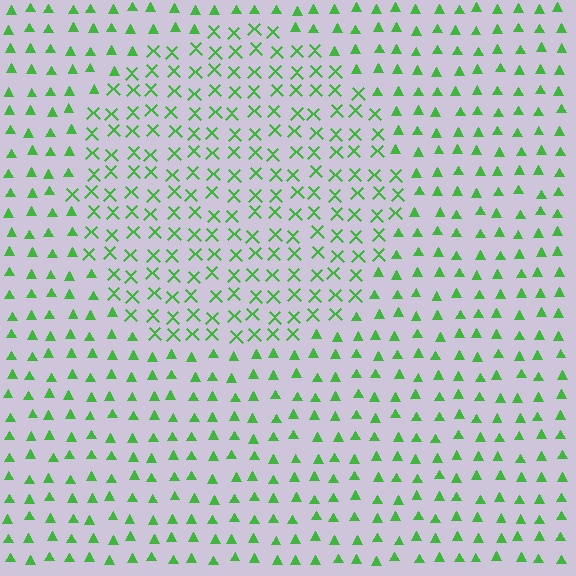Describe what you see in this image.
The image is filled with small green elements arranged in a uniform grid. A circle-shaped region contains X marks, while the surrounding area contains triangles. The boundary is defined purely by the change in element shape.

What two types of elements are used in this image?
The image uses X marks inside the circle region and triangles outside it.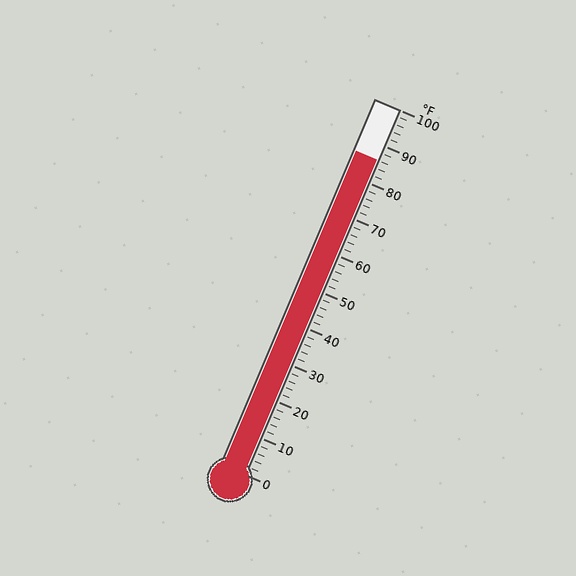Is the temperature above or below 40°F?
The temperature is above 40°F.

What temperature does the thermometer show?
The thermometer shows approximately 86°F.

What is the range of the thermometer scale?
The thermometer scale ranges from 0°F to 100°F.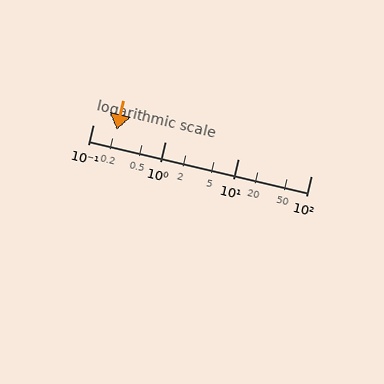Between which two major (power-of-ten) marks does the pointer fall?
The pointer is between 0.1 and 1.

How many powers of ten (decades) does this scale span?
The scale spans 3 decades, from 0.1 to 100.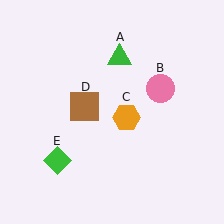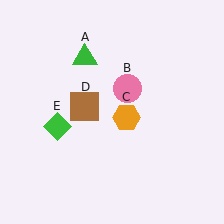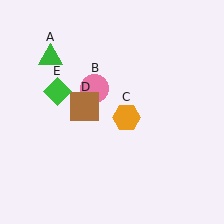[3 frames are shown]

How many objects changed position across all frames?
3 objects changed position: green triangle (object A), pink circle (object B), green diamond (object E).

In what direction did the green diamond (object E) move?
The green diamond (object E) moved up.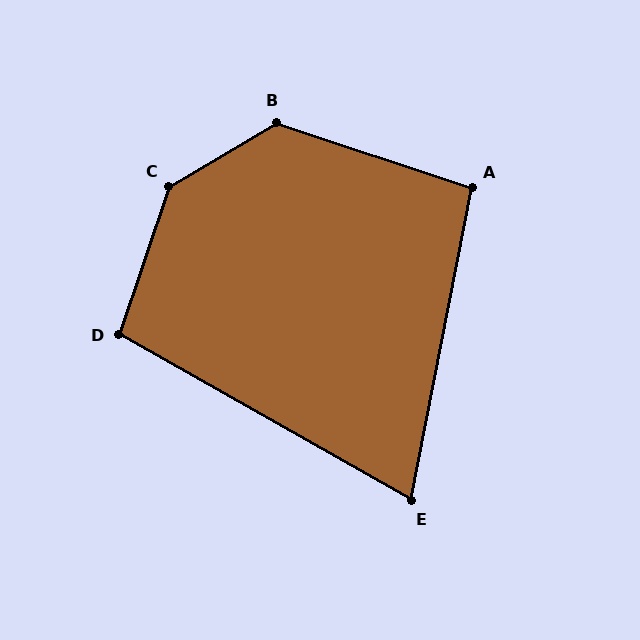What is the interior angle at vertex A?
Approximately 97 degrees (obtuse).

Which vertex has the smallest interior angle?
E, at approximately 72 degrees.